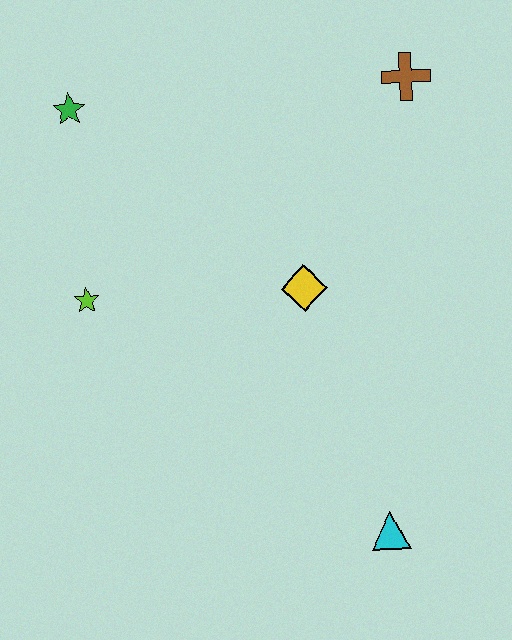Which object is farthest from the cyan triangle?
The green star is farthest from the cyan triangle.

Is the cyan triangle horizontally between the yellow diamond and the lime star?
No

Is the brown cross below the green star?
No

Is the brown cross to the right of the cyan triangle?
Yes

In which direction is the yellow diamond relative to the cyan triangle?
The yellow diamond is above the cyan triangle.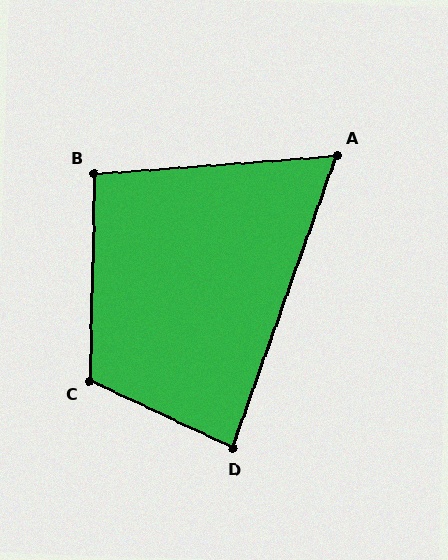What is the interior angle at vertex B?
Approximately 95 degrees (obtuse).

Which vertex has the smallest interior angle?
A, at approximately 66 degrees.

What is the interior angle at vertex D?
Approximately 85 degrees (acute).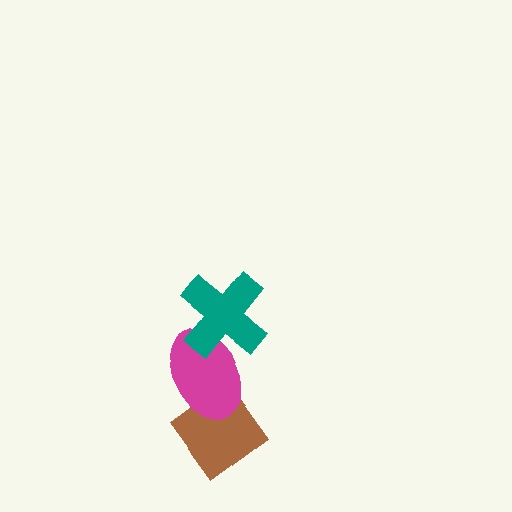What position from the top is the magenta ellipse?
The magenta ellipse is 2nd from the top.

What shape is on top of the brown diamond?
The magenta ellipse is on top of the brown diamond.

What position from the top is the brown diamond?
The brown diamond is 3rd from the top.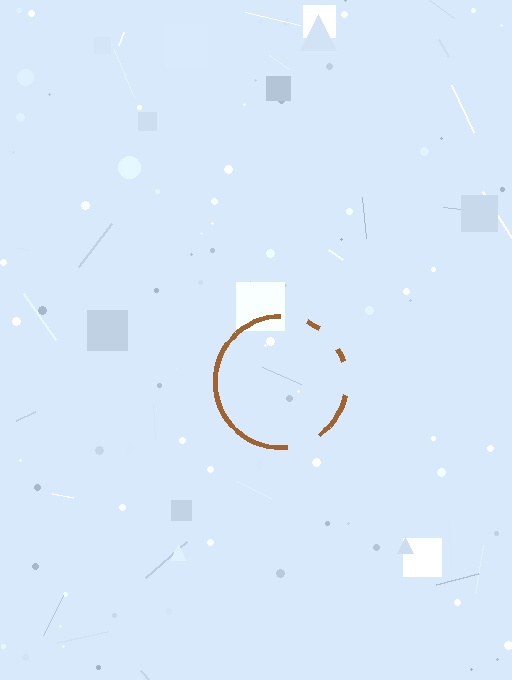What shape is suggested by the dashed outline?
The dashed outline suggests a circle.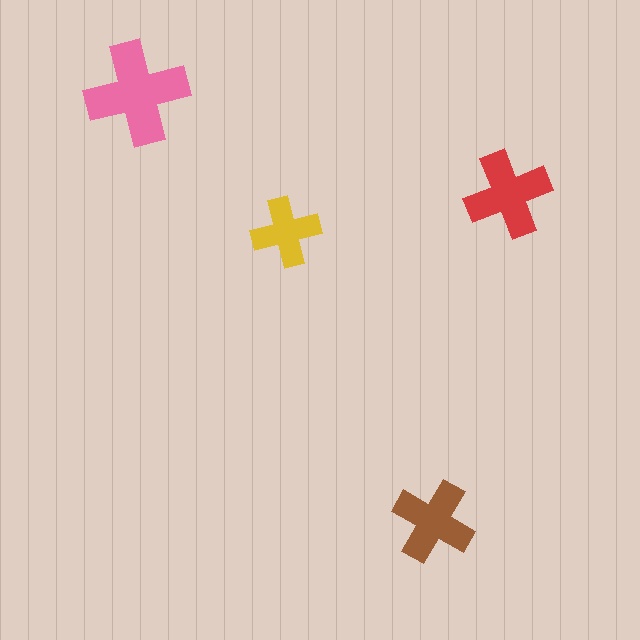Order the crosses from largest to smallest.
the pink one, the red one, the brown one, the yellow one.